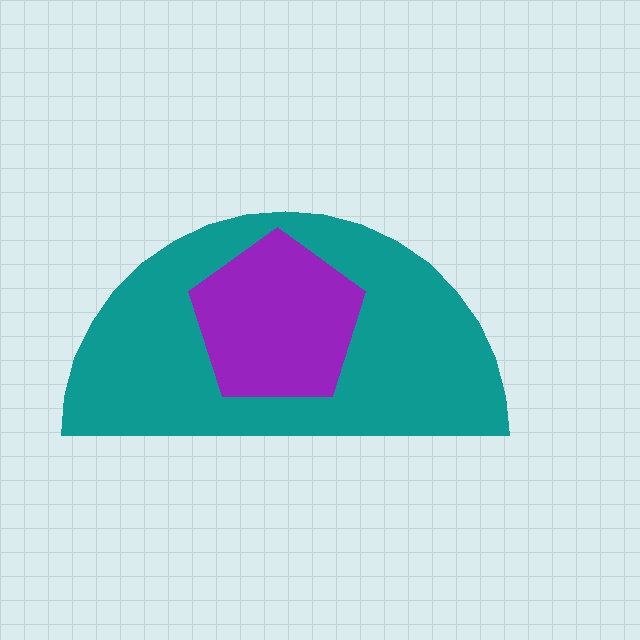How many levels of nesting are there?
2.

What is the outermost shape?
The teal semicircle.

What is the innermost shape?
The purple pentagon.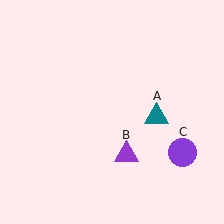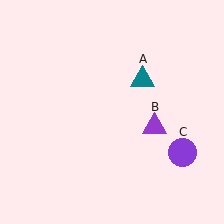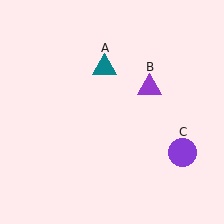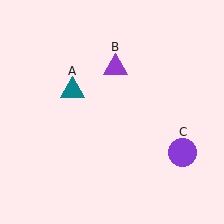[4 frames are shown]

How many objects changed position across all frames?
2 objects changed position: teal triangle (object A), purple triangle (object B).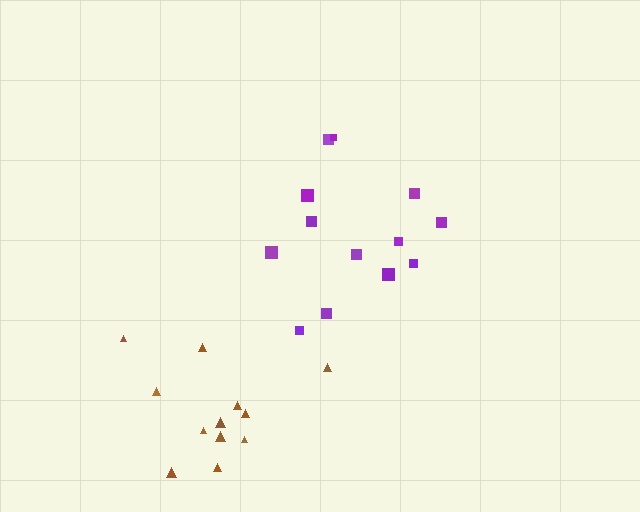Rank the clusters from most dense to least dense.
brown, purple.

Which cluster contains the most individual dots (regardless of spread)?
Purple (13).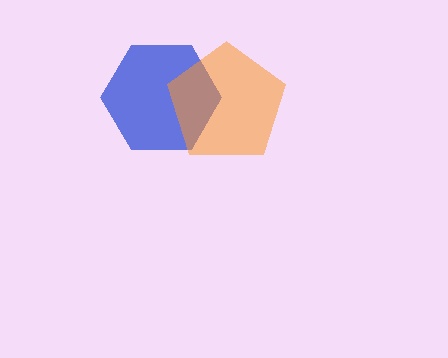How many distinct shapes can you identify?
There are 2 distinct shapes: a blue hexagon, an orange pentagon.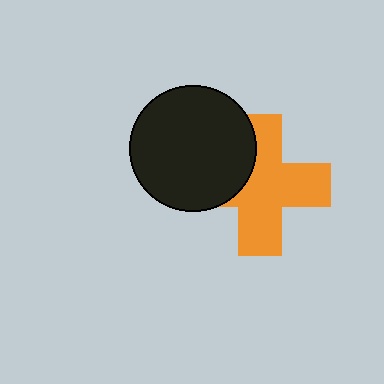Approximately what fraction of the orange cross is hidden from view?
Roughly 30% of the orange cross is hidden behind the black circle.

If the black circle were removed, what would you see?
You would see the complete orange cross.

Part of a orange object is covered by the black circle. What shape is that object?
It is a cross.